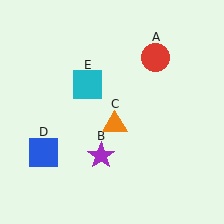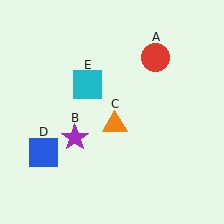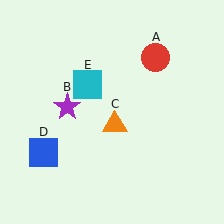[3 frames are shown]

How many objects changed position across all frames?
1 object changed position: purple star (object B).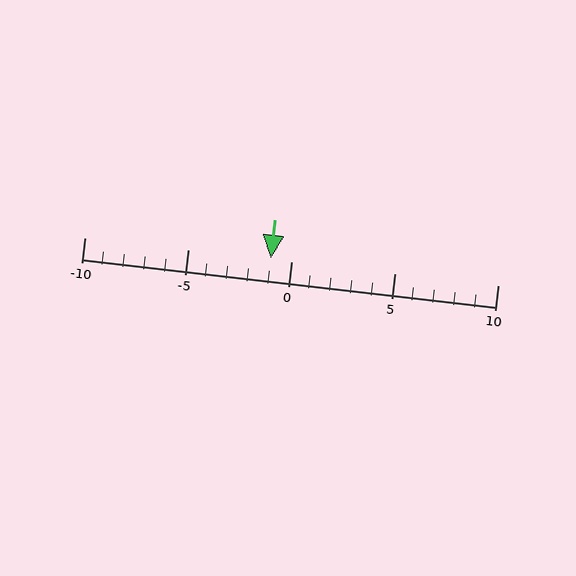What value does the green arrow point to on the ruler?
The green arrow points to approximately -1.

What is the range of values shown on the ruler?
The ruler shows values from -10 to 10.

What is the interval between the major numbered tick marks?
The major tick marks are spaced 5 units apart.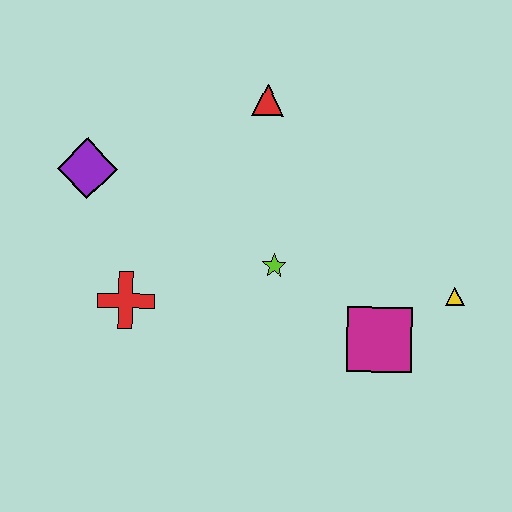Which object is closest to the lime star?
The magenta square is closest to the lime star.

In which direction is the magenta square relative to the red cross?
The magenta square is to the right of the red cross.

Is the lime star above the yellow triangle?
Yes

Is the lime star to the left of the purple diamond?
No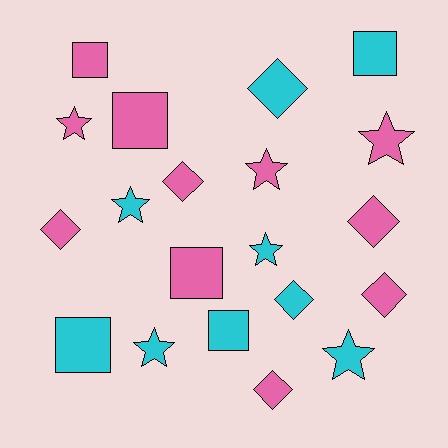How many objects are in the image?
There are 20 objects.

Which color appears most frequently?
Pink, with 11 objects.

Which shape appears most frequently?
Star, with 7 objects.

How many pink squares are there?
There are 3 pink squares.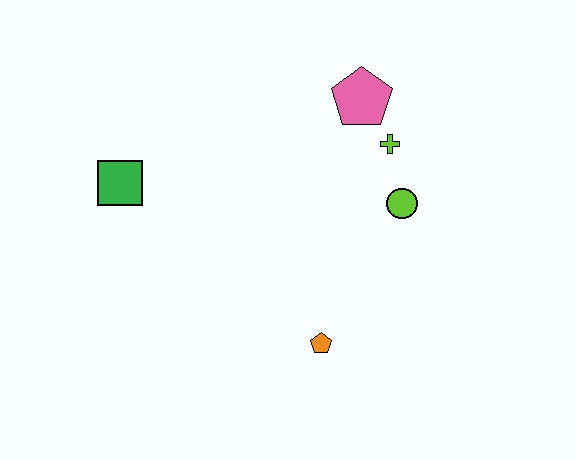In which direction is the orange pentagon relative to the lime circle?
The orange pentagon is below the lime circle.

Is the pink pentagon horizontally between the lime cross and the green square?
Yes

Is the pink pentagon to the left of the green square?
No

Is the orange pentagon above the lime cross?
No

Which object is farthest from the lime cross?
The green square is farthest from the lime cross.